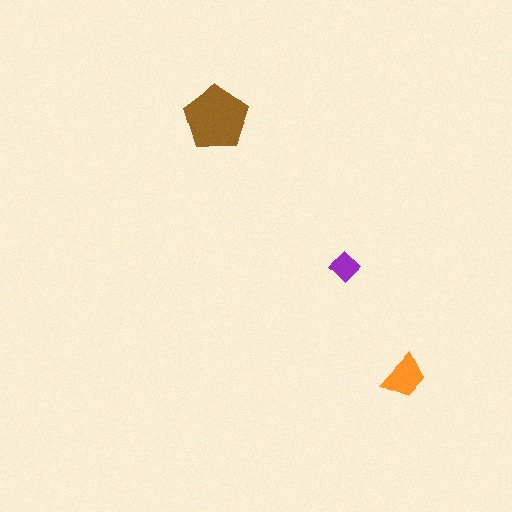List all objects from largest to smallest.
The brown pentagon, the orange trapezoid, the purple diamond.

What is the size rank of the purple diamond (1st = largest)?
3rd.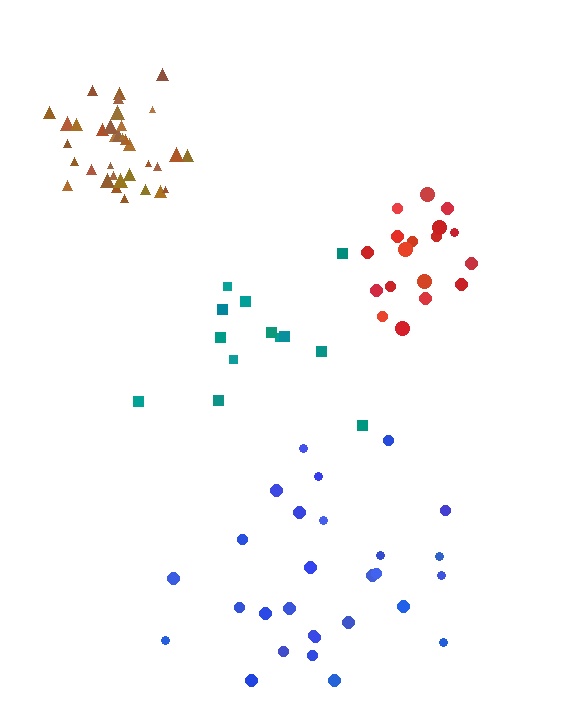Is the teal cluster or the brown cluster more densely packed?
Brown.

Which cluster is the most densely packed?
Brown.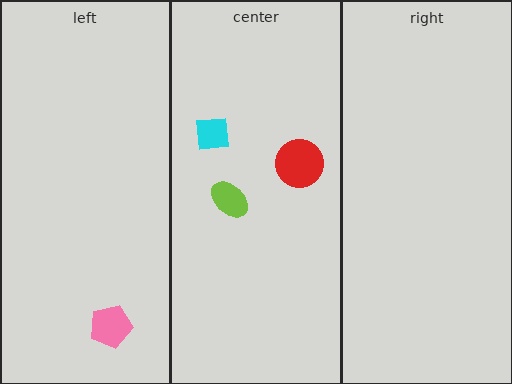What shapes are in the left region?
The pink pentagon.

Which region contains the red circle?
The center region.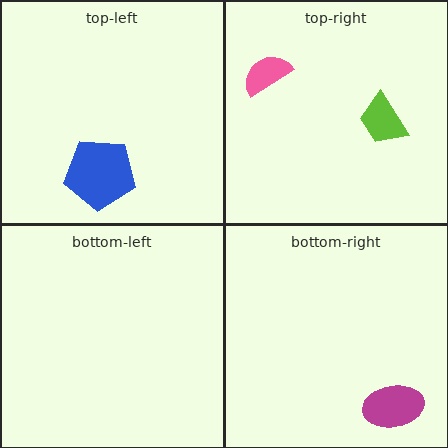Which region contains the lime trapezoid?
The top-right region.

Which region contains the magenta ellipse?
The bottom-right region.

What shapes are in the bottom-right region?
The magenta ellipse.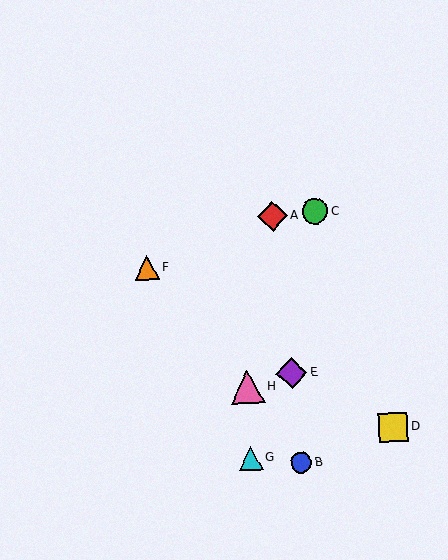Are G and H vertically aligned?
Yes, both are at x≈251.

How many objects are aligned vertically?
2 objects (G, H) are aligned vertically.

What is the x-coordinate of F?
Object F is at x≈147.